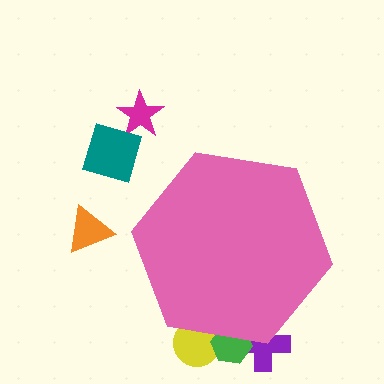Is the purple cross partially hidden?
Yes, the purple cross is partially hidden behind the pink hexagon.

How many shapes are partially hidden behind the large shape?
3 shapes are partially hidden.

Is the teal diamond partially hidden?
No, the teal diamond is fully visible.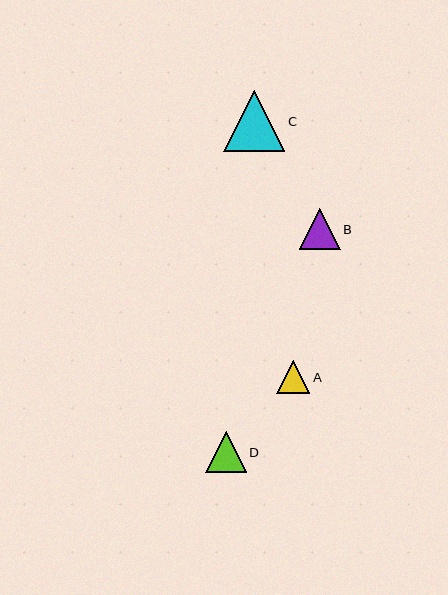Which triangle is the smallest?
Triangle A is the smallest with a size of approximately 33 pixels.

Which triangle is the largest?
Triangle C is the largest with a size of approximately 61 pixels.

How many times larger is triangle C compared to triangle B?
Triangle C is approximately 1.5 times the size of triangle B.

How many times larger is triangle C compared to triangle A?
Triangle C is approximately 1.8 times the size of triangle A.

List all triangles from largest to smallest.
From largest to smallest: C, B, D, A.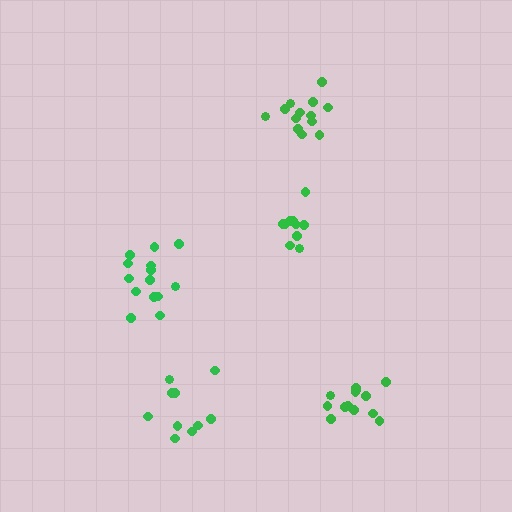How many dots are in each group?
Group 1: 10 dots, Group 2: 10 dots, Group 3: 13 dots, Group 4: 14 dots, Group 5: 13 dots (60 total).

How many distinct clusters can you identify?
There are 5 distinct clusters.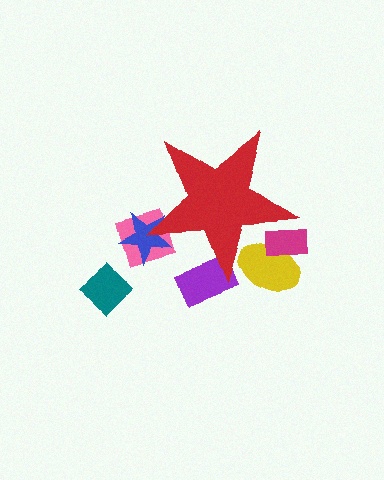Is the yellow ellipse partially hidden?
Yes, the yellow ellipse is partially hidden behind the red star.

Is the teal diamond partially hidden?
No, the teal diamond is fully visible.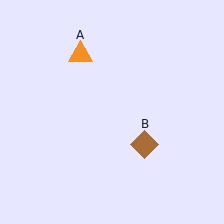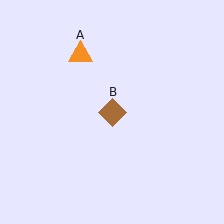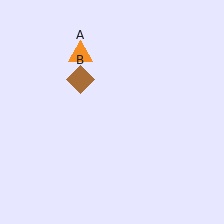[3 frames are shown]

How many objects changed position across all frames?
1 object changed position: brown diamond (object B).